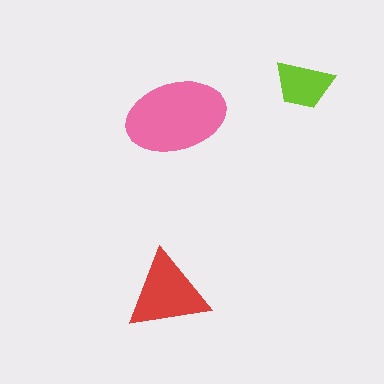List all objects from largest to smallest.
The pink ellipse, the red triangle, the lime trapezoid.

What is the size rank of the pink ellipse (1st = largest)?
1st.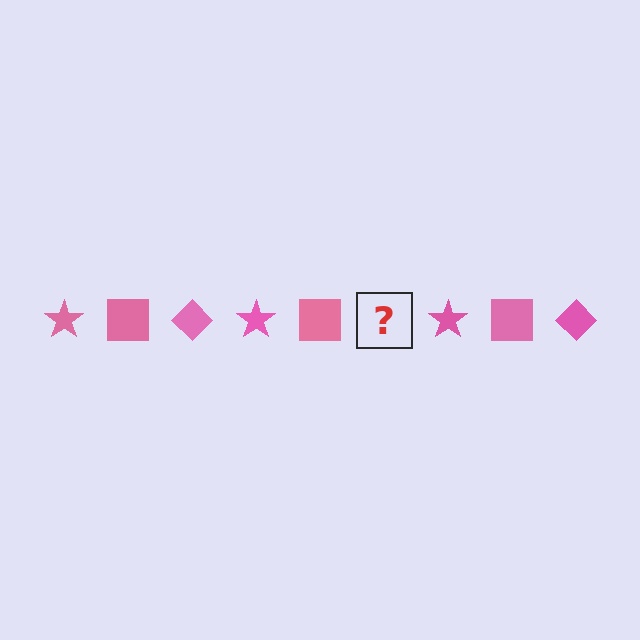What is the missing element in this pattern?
The missing element is a pink diamond.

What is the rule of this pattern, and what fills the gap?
The rule is that the pattern cycles through star, square, diamond shapes in pink. The gap should be filled with a pink diamond.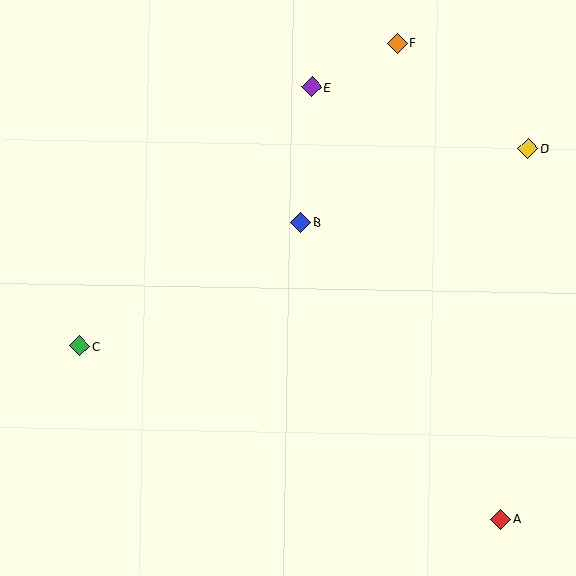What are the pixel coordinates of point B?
Point B is at (301, 222).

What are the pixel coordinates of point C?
Point C is at (80, 346).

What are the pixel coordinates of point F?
Point F is at (397, 43).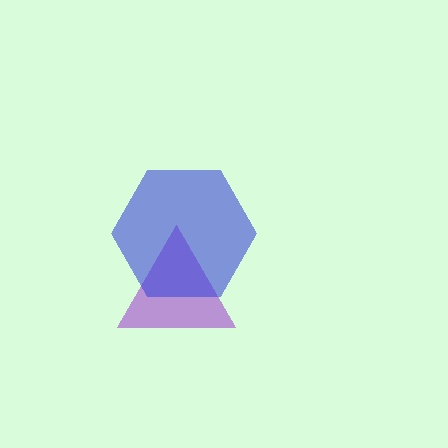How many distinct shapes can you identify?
There are 2 distinct shapes: a purple triangle, a blue hexagon.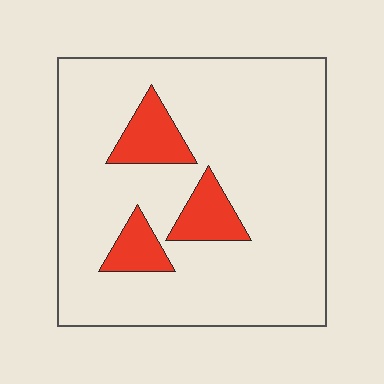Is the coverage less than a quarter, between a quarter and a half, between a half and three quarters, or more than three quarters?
Less than a quarter.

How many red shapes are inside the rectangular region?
3.